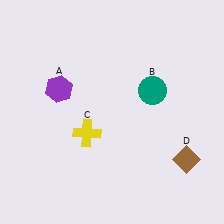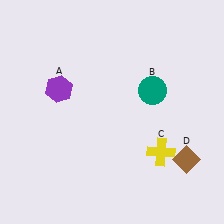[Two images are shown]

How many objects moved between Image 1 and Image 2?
1 object moved between the two images.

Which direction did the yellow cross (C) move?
The yellow cross (C) moved right.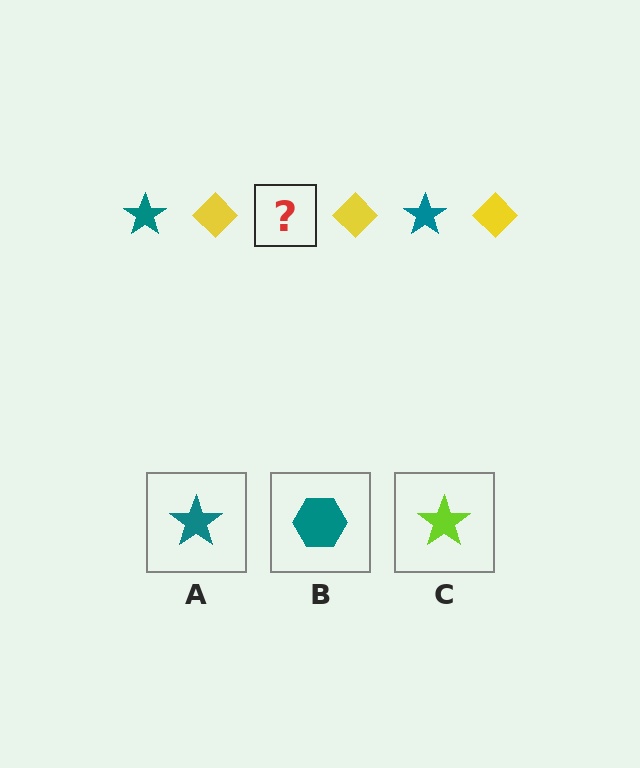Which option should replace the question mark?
Option A.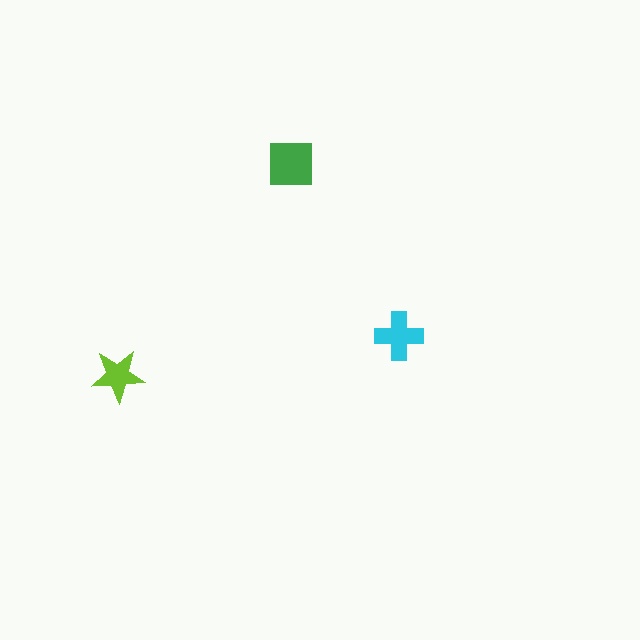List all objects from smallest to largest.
The lime star, the cyan cross, the green square.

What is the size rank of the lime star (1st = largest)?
3rd.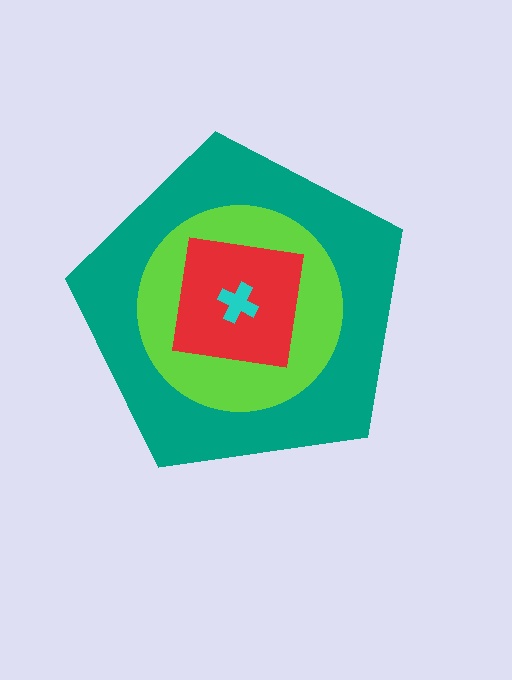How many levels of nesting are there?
4.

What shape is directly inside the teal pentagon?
The lime circle.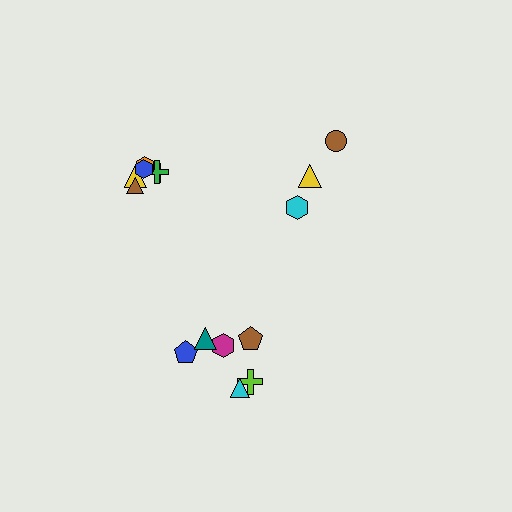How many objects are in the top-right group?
There are 3 objects.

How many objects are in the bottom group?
There are 6 objects.